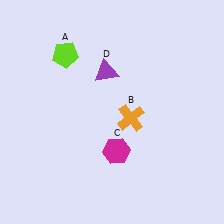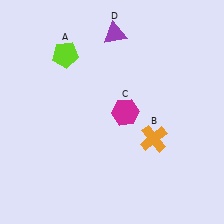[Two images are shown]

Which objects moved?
The objects that moved are: the orange cross (B), the magenta hexagon (C), the purple triangle (D).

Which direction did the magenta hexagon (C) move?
The magenta hexagon (C) moved up.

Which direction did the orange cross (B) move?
The orange cross (B) moved right.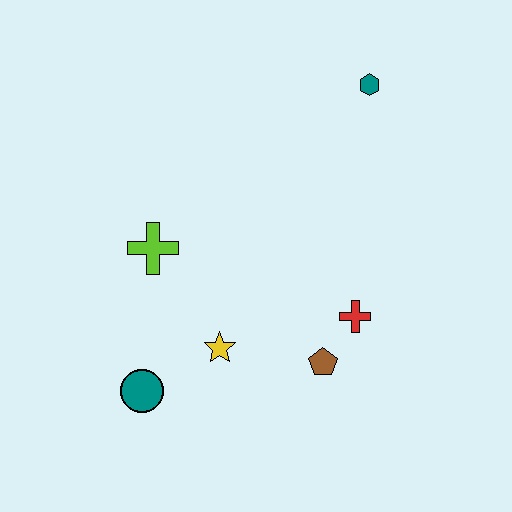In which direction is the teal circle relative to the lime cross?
The teal circle is below the lime cross.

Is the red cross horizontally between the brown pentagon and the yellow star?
No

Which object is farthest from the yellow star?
The teal hexagon is farthest from the yellow star.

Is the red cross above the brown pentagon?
Yes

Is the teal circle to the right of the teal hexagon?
No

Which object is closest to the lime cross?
The yellow star is closest to the lime cross.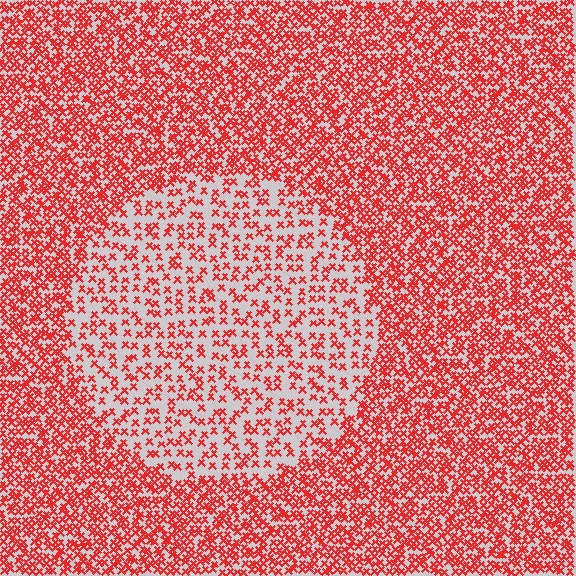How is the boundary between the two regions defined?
The boundary is defined by a change in element density (approximately 2.3x ratio). All elements are the same color, size, and shape.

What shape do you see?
I see a circle.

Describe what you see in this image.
The image contains small red elements arranged at two different densities. A circle-shaped region is visible where the elements are less densely packed than the surrounding area.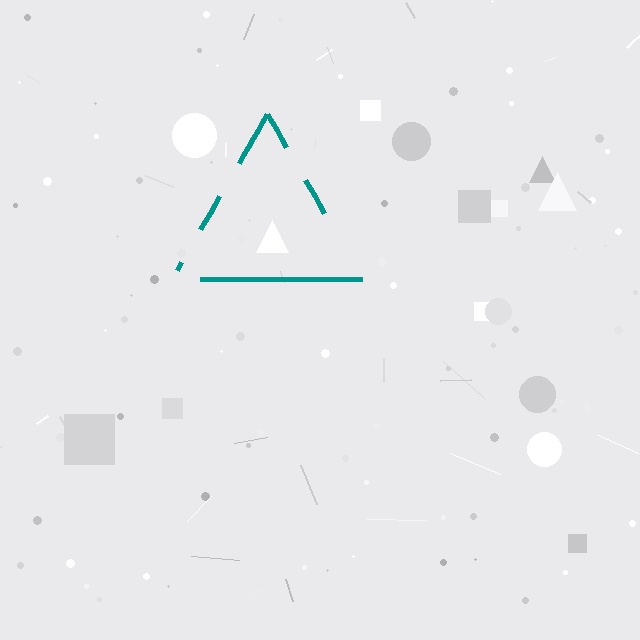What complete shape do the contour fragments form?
The contour fragments form a triangle.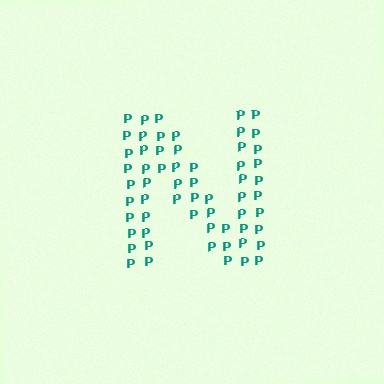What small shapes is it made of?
It is made of small letter P's.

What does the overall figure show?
The overall figure shows the letter N.